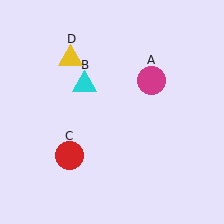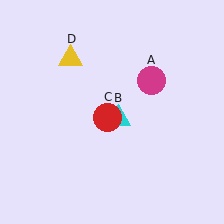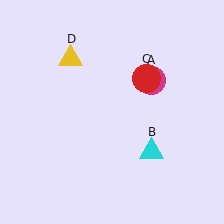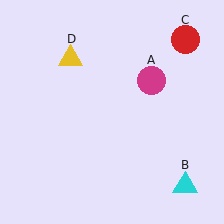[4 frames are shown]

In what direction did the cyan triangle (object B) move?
The cyan triangle (object B) moved down and to the right.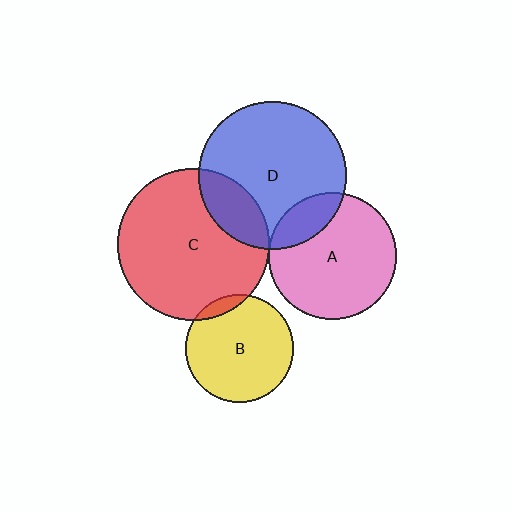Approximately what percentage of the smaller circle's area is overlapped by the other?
Approximately 5%.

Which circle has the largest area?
Circle C (red).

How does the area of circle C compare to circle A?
Approximately 1.4 times.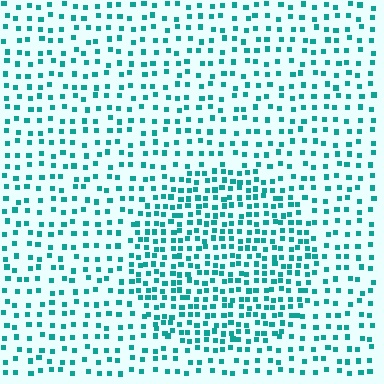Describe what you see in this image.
The image contains small teal elements arranged at two different densities. A circle-shaped region is visible where the elements are more densely packed than the surrounding area.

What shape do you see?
I see a circle.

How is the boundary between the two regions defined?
The boundary is defined by a change in element density (approximately 1.8x ratio). All elements are the same color, size, and shape.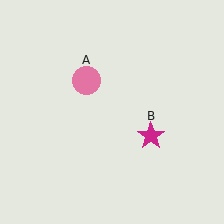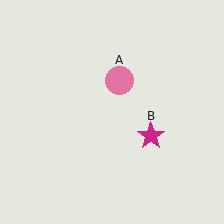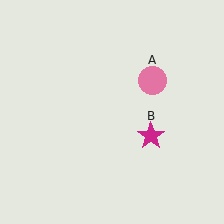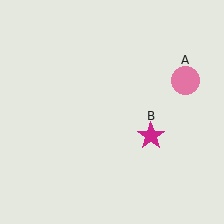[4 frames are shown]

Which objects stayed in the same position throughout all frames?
Magenta star (object B) remained stationary.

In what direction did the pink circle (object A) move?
The pink circle (object A) moved right.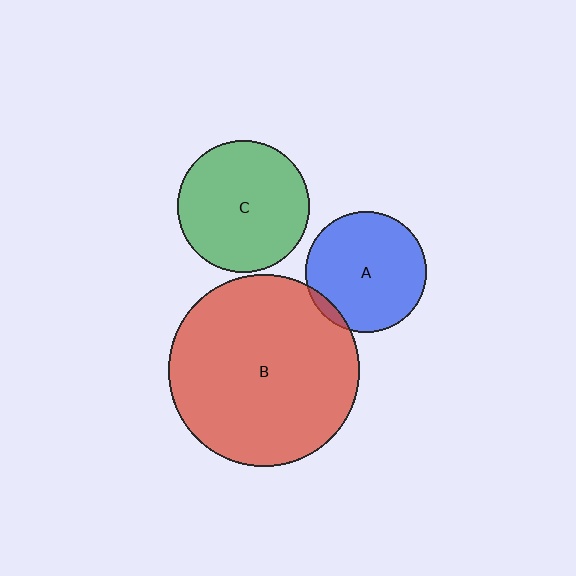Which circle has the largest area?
Circle B (red).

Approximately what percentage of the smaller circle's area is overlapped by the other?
Approximately 5%.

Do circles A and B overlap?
Yes.